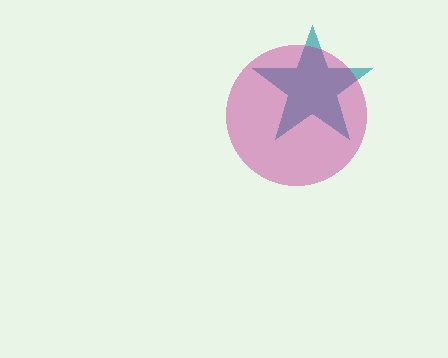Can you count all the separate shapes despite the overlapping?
Yes, there are 2 separate shapes.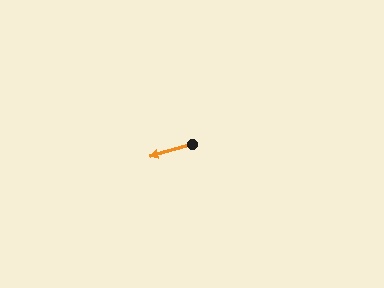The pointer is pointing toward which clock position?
Roughly 8 o'clock.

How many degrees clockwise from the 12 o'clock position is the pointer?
Approximately 254 degrees.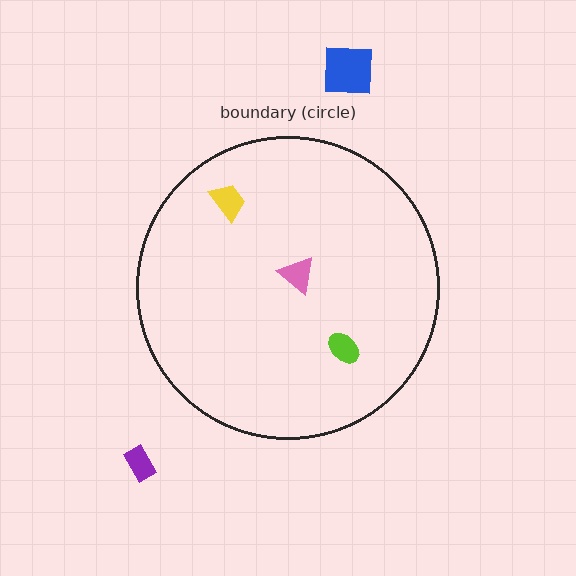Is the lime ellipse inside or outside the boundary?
Inside.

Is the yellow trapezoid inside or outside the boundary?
Inside.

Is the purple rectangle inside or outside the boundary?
Outside.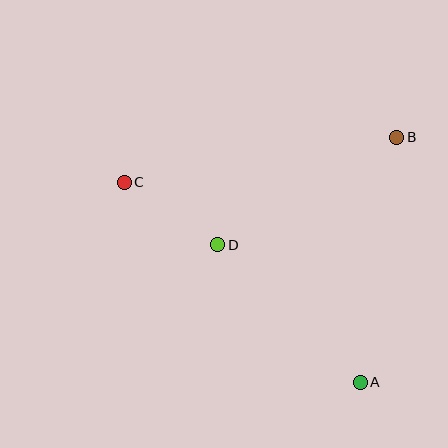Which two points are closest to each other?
Points C and D are closest to each other.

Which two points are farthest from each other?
Points A and C are farthest from each other.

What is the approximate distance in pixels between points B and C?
The distance between B and C is approximately 276 pixels.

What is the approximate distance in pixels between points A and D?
The distance between A and D is approximately 198 pixels.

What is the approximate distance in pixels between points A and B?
The distance between A and B is approximately 247 pixels.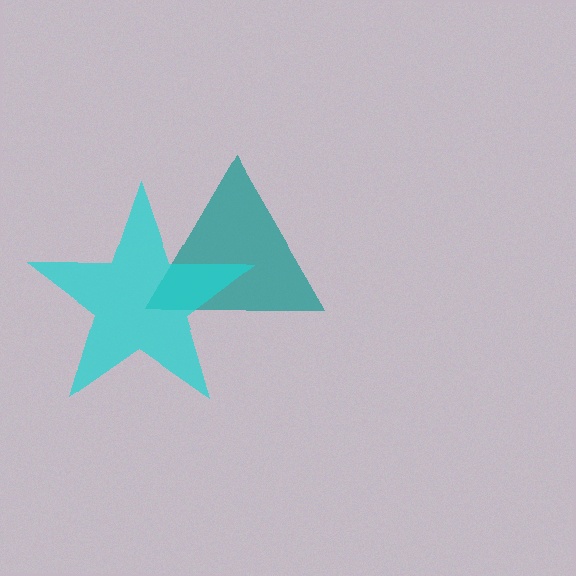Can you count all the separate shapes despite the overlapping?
Yes, there are 2 separate shapes.